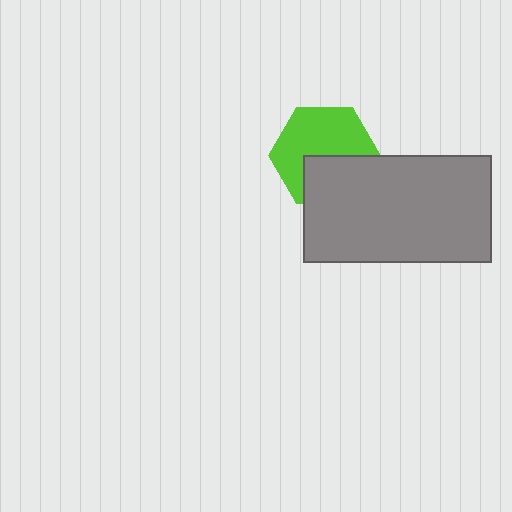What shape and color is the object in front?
The object in front is a gray rectangle.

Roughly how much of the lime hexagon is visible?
About half of it is visible (roughly 63%).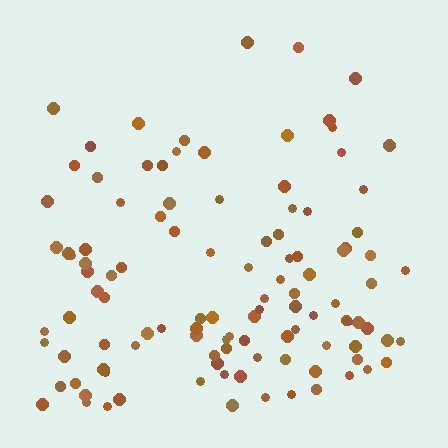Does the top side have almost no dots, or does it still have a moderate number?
Still a moderate number, just noticeably fewer than the bottom.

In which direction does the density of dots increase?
From top to bottom, with the bottom side densest.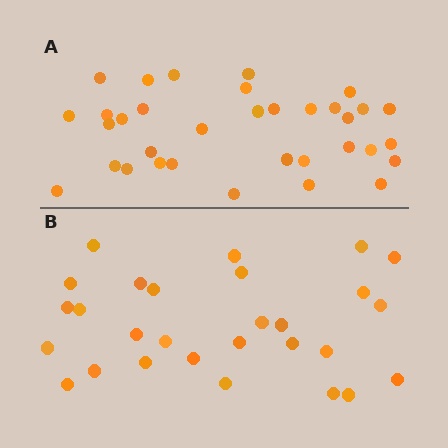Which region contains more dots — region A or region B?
Region A (the top region) has more dots.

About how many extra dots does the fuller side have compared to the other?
Region A has about 6 more dots than region B.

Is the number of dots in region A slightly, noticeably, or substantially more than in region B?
Region A has only slightly more — the two regions are fairly close. The ratio is roughly 1.2 to 1.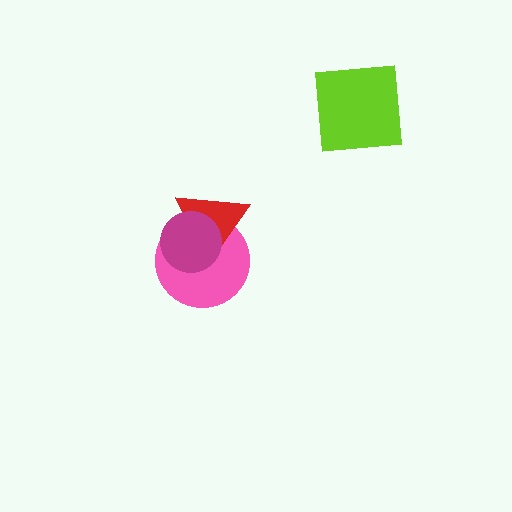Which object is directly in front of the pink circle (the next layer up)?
The red triangle is directly in front of the pink circle.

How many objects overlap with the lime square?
0 objects overlap with the lime square.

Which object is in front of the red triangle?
The magenta circle is in front of the red triangle.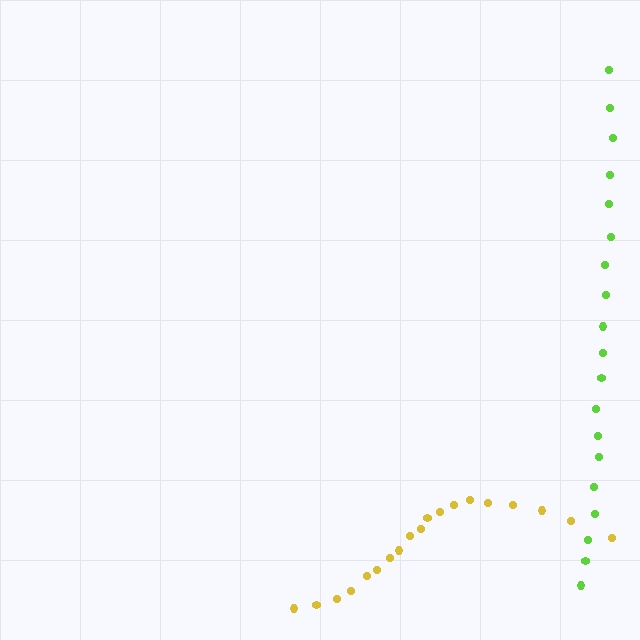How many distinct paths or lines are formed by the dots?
There are 2 distinct paths.